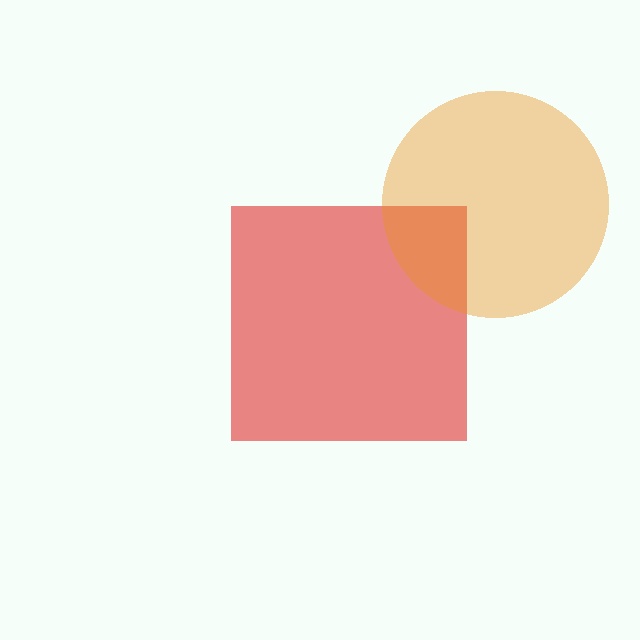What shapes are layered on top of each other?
The layered shapes are: a red square, an orange circle.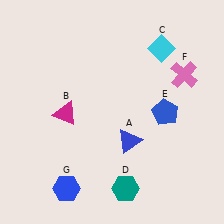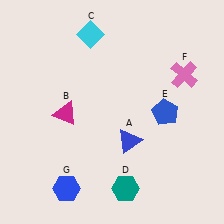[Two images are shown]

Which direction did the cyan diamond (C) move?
The cyan diamond (C) moved left.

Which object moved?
The cyan diamond (C) moved left.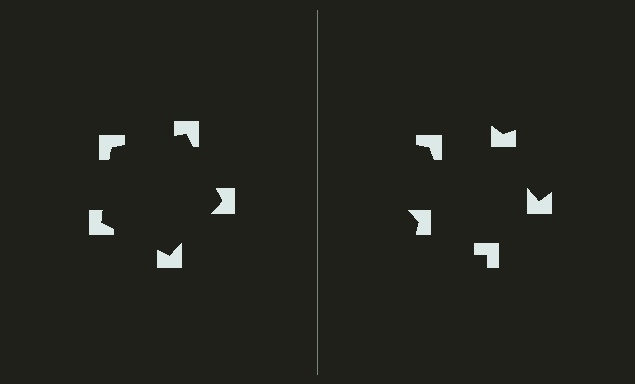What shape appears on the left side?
An illusory pentagon.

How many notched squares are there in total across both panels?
10 — 5 on each side.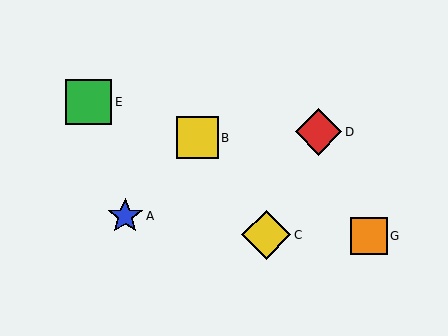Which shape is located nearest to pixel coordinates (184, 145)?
The yellow square (labeled B) at (197, 138) is nearest to that location.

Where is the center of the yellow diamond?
The center of the yellow diamond is at (266, 235).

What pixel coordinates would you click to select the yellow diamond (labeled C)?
Click at (266, 235) to select the yellow diamond C.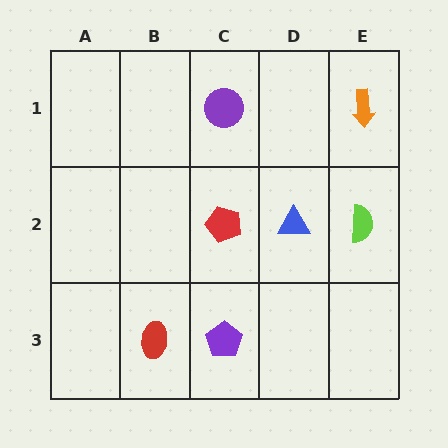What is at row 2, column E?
A lime semicircle.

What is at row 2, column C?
A red pentagon.